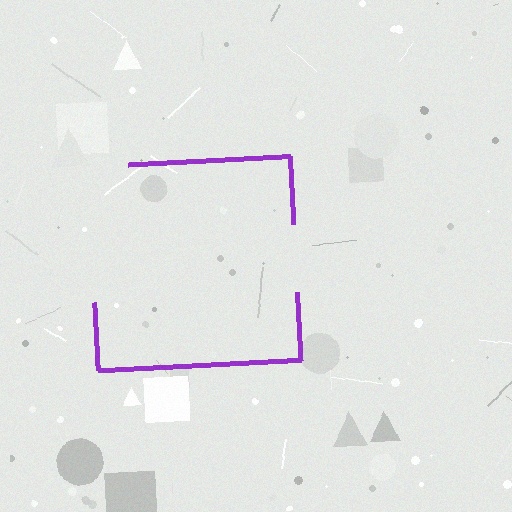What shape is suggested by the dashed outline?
The dashed outline suggests a square.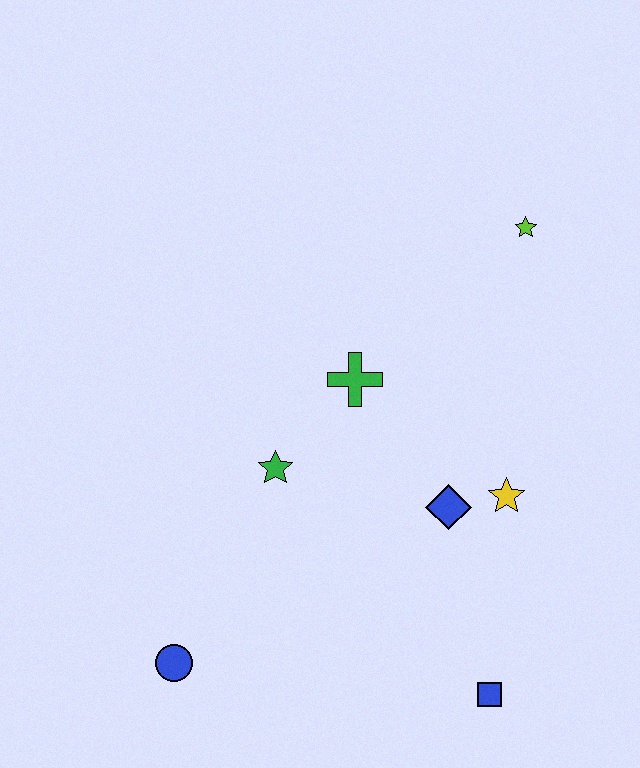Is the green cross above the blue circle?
Yes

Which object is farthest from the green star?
The lime star is farthest from the green star.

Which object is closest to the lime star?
The green cross is closest to the lime star.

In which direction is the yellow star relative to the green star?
The yellow star is to the right of the green star.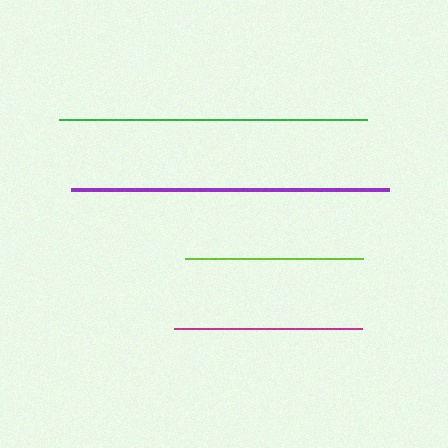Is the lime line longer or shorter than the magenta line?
The magenta line is longer than the lime line.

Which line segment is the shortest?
The lime line is the shortest at approximately 177 pixels.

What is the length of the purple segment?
The purple segment is approximately 318 pixels long.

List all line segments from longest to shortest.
From longest to shortest: purple, green, magenta, lime.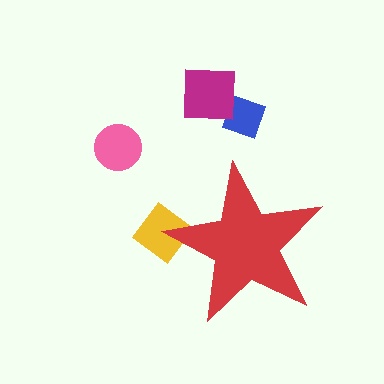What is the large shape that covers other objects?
A red star.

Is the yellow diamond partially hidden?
Yes, the yellow diamond is partially hidden behind the red star.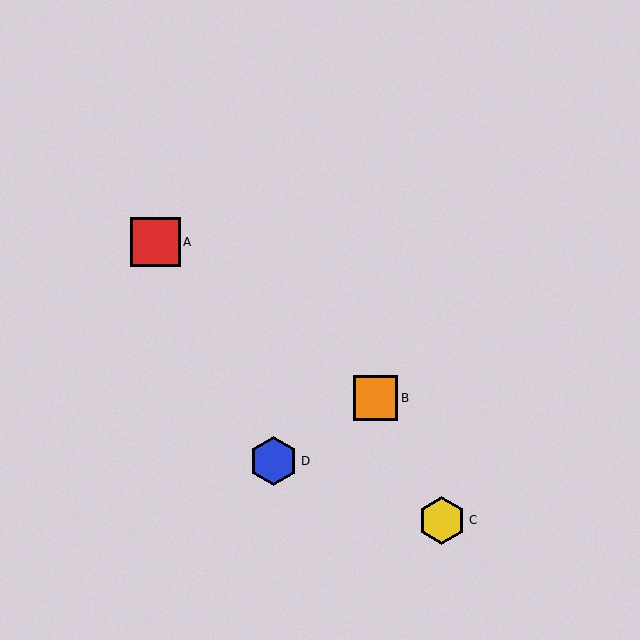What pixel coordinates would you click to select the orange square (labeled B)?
Click at (376, 398) to select the orange square B.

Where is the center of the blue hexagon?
The center of the blue hexagon is at (274, 461).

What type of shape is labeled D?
Shape D is a blue hexagon.